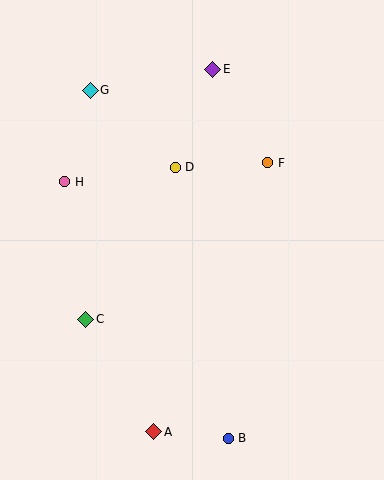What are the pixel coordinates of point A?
Point A is at (154, 432).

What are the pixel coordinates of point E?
Point E is at (213, 69).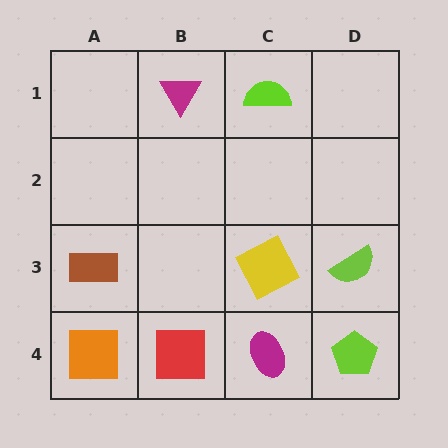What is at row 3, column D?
A lime semicircle.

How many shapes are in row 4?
4 shapes.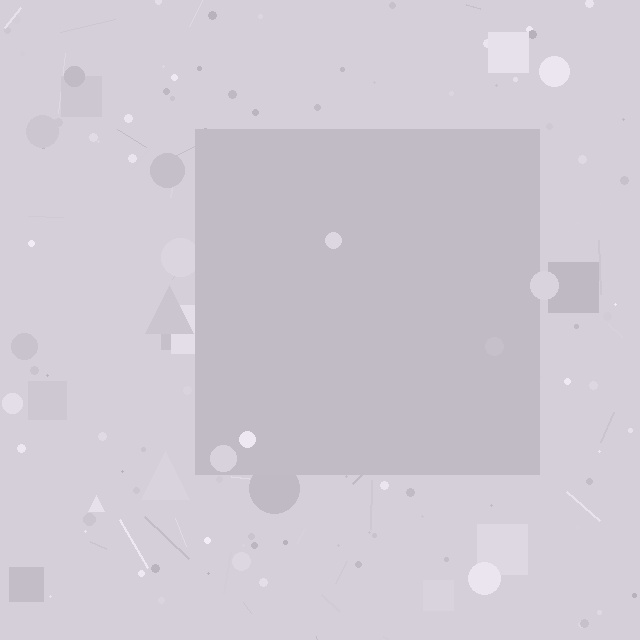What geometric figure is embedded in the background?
A square is embedded in the background.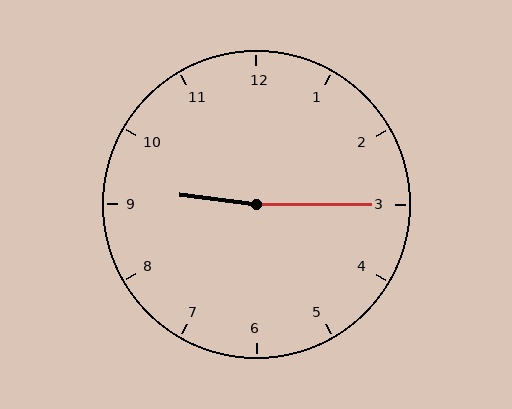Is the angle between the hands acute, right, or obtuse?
It is obtuse.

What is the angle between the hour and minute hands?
Approximately 172 degrees.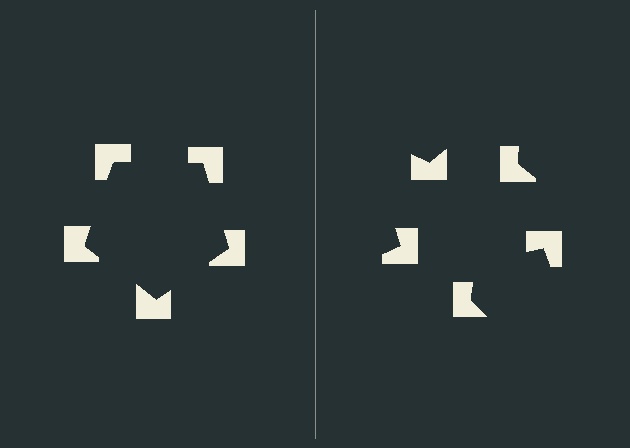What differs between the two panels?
The notched squares are positioned identically on both sides; only the wedge orientations differ. On the left they align to a pentagon; on the right they are misaligned.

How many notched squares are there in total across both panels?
10 — 5 on each side.